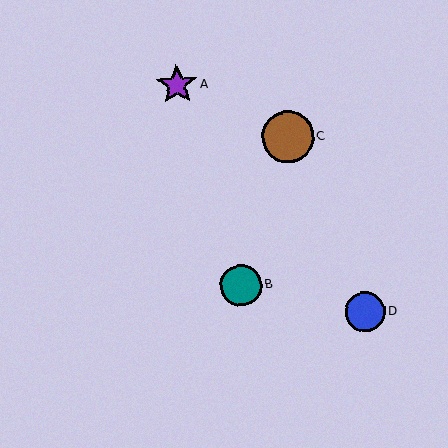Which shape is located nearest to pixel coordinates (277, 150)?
The brown circle (labeled C) at (288, 137) is nearest to that location.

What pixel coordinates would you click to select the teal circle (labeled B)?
Click at (241, 285) to select the teal circle B.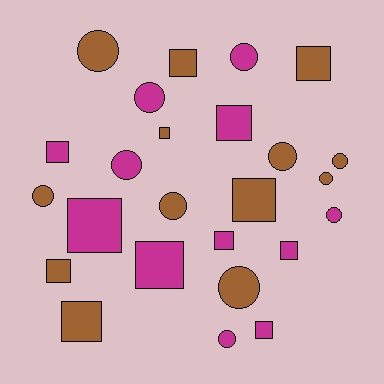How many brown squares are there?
There are 6 brown squares.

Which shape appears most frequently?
Square, with 13 objects.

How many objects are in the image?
There are 25 objects.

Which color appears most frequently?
Brown, with 13 objects.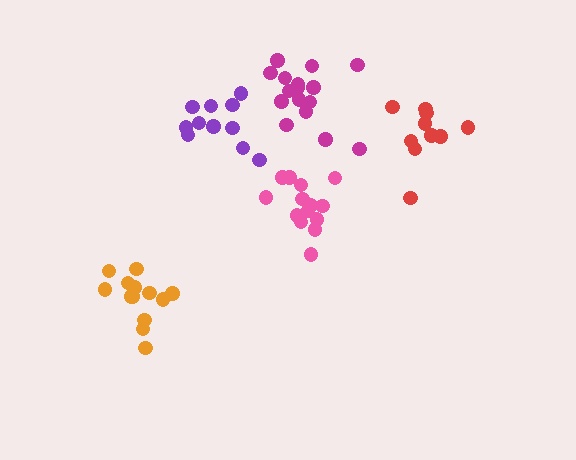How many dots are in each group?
Group 1: 16 dots, Group 2: 10 dots, Group 3: 14 dots, Group 4: 13 dots, Group 5: 11 dots (64 total).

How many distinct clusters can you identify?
There are 5 distinct clusters.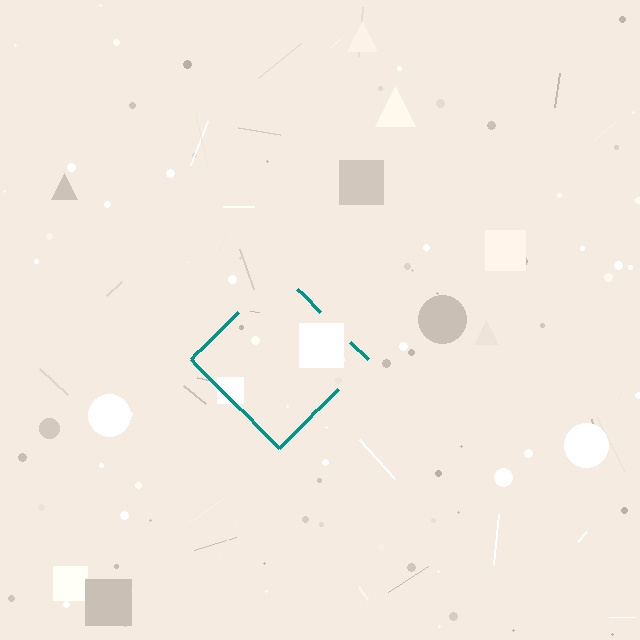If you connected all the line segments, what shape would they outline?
They would outline a diamond.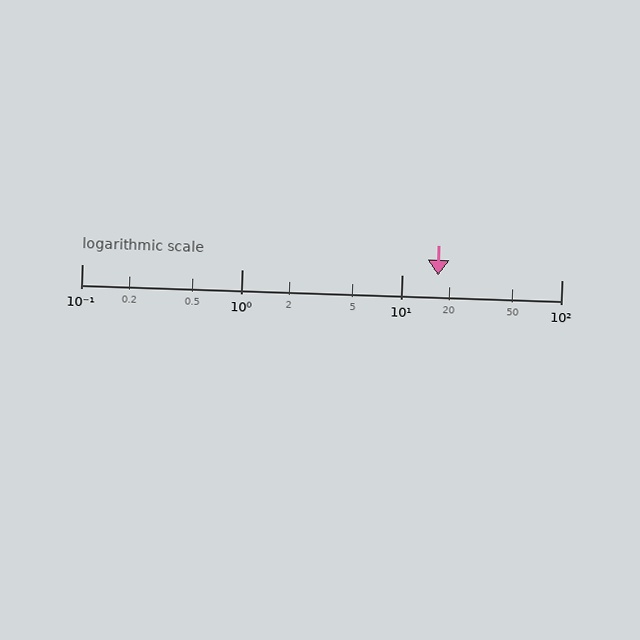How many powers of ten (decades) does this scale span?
The scale spans 3 decades, from 0.1 to 100.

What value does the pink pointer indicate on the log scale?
The pointer indicates approximately 17.